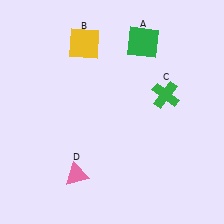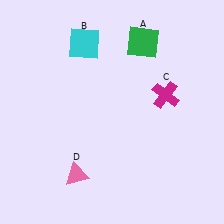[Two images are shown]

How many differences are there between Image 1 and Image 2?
There are 2 differences between the two images.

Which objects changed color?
B changed from yellow to cyan. C changed from green to magenta.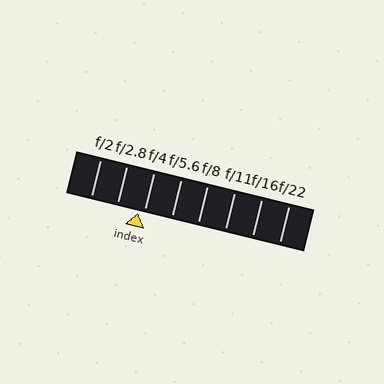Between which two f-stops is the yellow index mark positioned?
The index mark is between f/2.8 and f/4.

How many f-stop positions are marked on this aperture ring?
There are 8 f-stop positions marked.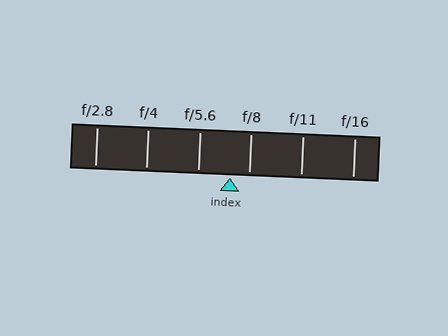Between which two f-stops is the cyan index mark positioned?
The index mark is between f/5.6 and f/8.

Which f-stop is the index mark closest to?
The index mark is closest to f/8.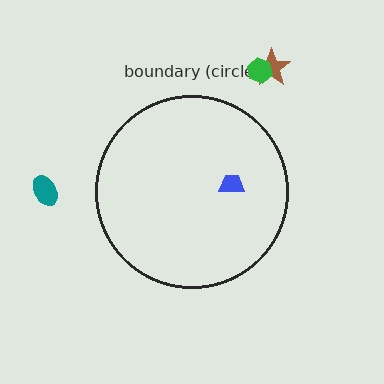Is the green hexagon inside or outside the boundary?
Outside.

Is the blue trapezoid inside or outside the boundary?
Inside.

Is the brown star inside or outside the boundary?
Outside.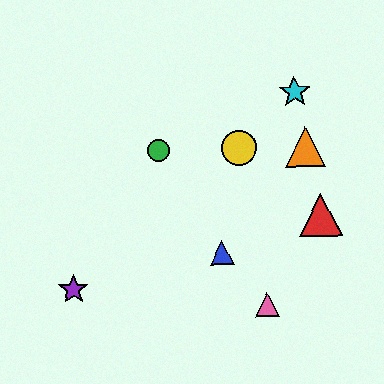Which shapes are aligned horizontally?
The green circle, the yellow circle, the orange triangle are aligned horizontally.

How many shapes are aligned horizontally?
3 shapes (the green circle, the yellow circle, the orange triangle) are aligned horizontally.